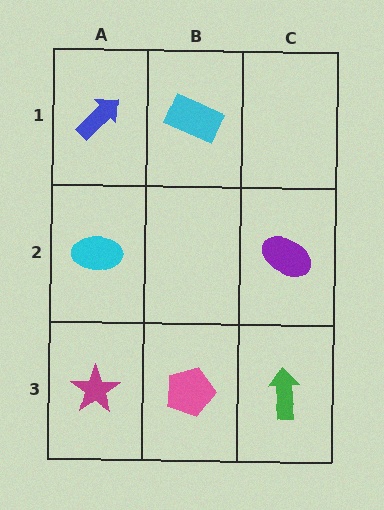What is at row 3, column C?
A green arrow.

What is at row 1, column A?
A blue arrow.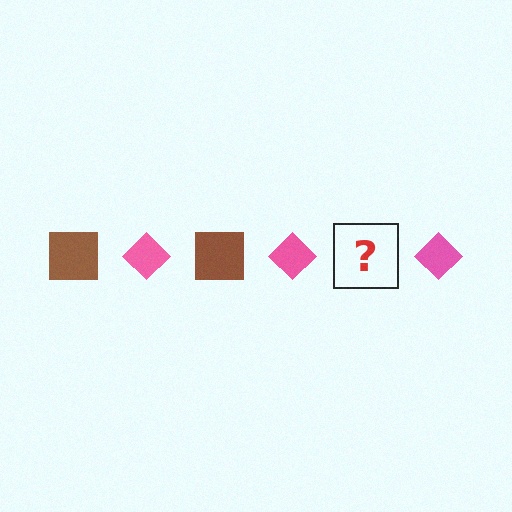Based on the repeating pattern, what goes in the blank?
The blank should be a brown square.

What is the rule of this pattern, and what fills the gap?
The rule is that the pattern alternates between brown square and pink diamond. The gap should be filled with a brown square.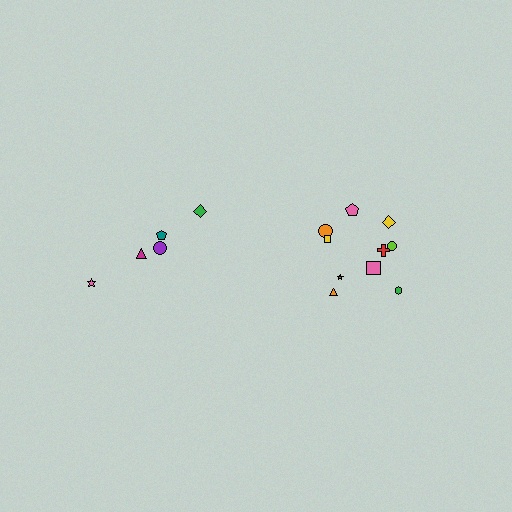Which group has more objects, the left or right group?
The right group.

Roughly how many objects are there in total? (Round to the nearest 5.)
Roughly 15 objects in total.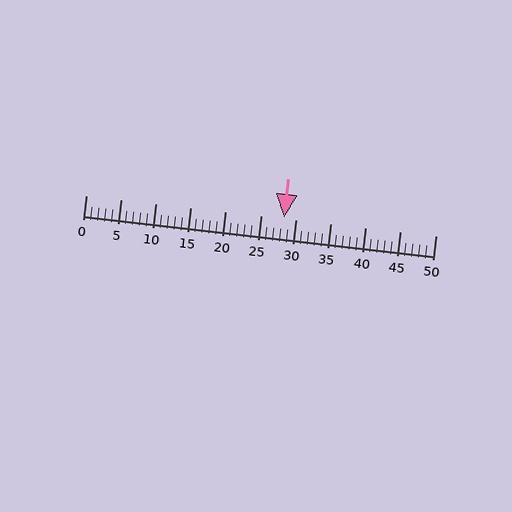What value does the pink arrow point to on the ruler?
The pink arrow points to approximately 28.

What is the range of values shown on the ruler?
The ruler shows values from 0 to 50.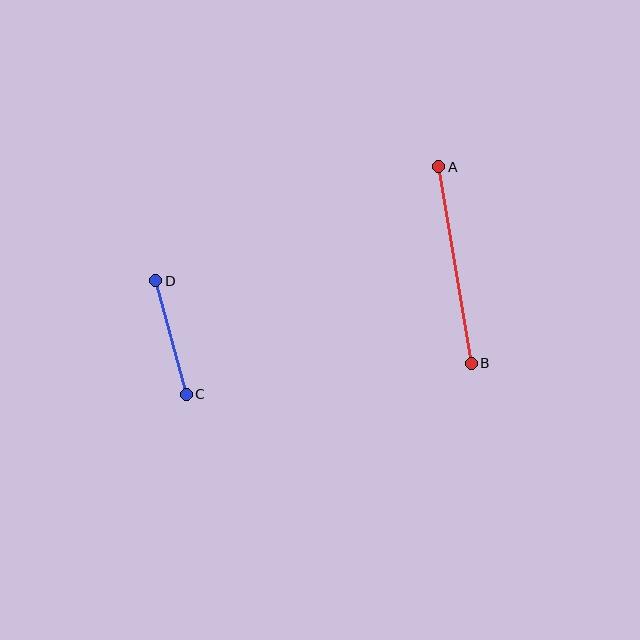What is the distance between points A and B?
The distance is approximately 200 pixels.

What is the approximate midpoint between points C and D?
The midpoint is at approximately (171, 337) pixels.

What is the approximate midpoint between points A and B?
The midpoint is at approximately (455, 265) pixels.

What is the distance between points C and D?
The distance is approximately 118 pixels.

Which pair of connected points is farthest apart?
Points A and B are farthest apart.